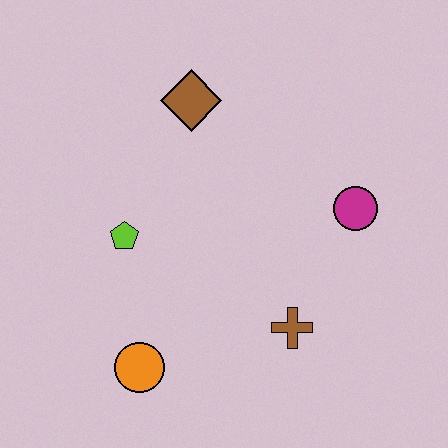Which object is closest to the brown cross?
The magenta circle is closest to the brown cross.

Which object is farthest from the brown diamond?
The orange circle is farthest from the brown diamond.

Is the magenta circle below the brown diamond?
Yes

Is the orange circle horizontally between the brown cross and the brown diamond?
No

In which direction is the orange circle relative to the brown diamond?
The orange circle is below the brown diamond.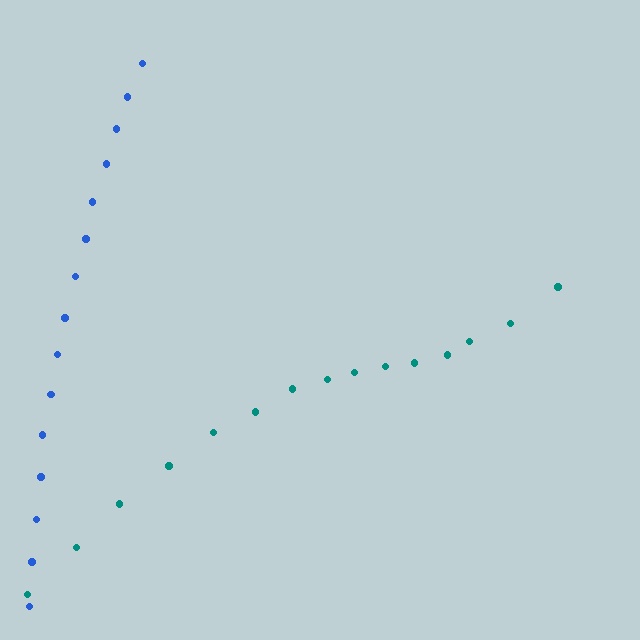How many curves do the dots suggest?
There are 2 distinct paths.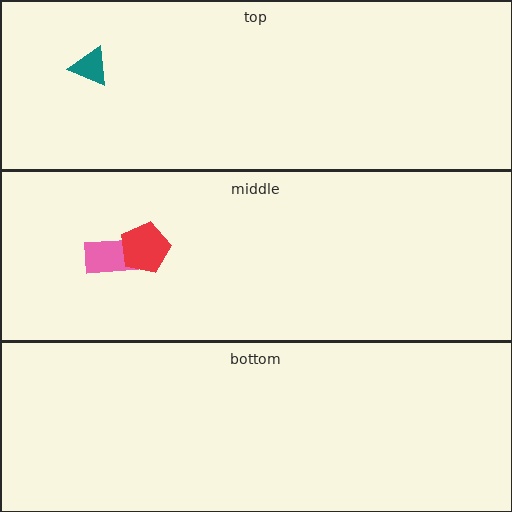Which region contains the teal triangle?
The top region.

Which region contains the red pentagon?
The middle region.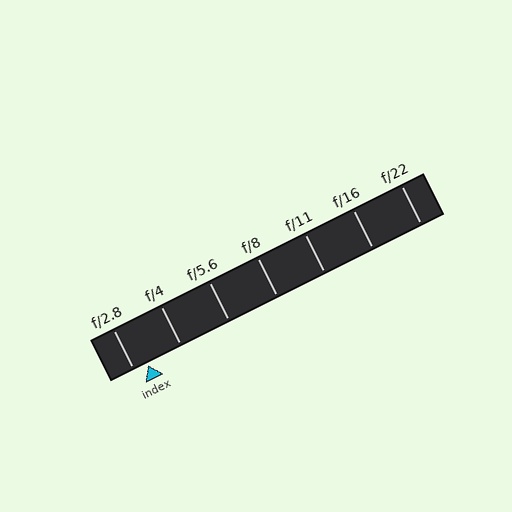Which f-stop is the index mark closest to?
The index mark is closest to f/2.8.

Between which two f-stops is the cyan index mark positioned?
The index mark is between f/2.8 and f/4.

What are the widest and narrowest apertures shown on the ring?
The widest aperture shown is f/2.8 and the narrowest is f/22.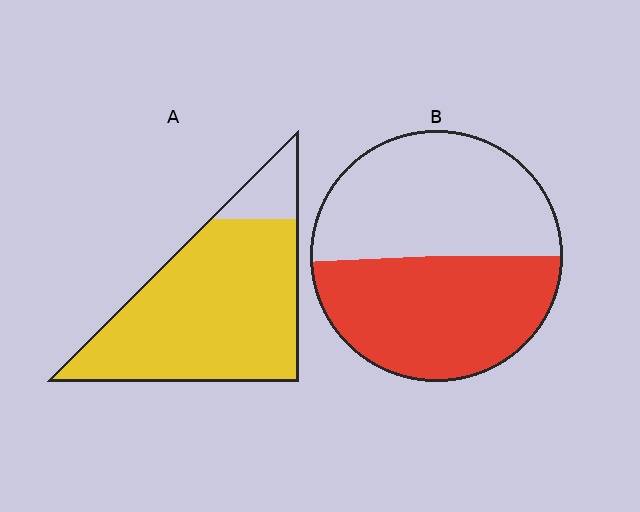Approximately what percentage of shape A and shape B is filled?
A is approximately 85% and B is approximately 50%.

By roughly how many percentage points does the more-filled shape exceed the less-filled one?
By roughly 40 percentage points (A over B).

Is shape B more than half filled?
Roughly half.